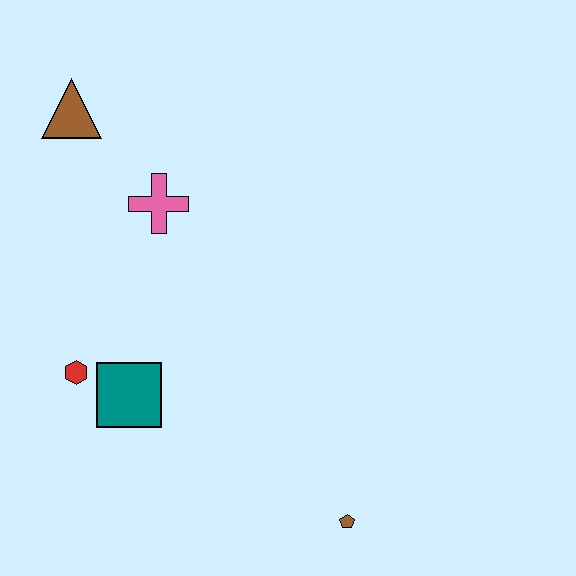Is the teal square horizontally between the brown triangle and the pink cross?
Yes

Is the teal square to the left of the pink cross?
Yes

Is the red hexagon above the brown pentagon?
Yes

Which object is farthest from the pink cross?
The brown pentagon is farthest from the pink cross.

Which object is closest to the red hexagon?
The teal square is closest to the red hexagon.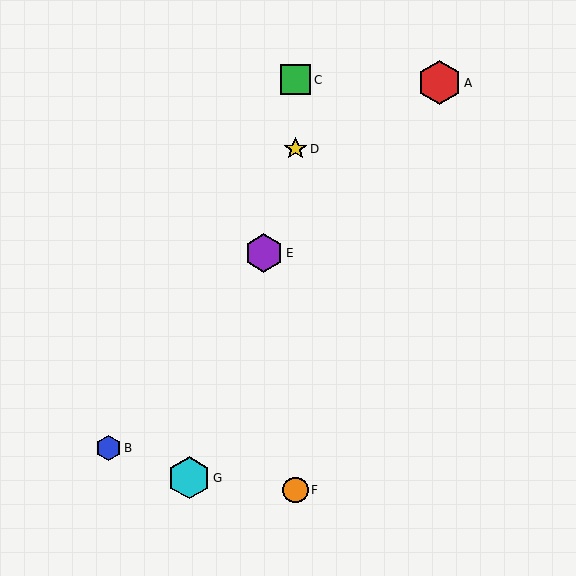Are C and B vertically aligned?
No, C is at x≈296 and B is at x≈108.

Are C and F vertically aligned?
Yes, both are at x≈296.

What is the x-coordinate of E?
Object E is at x≈264.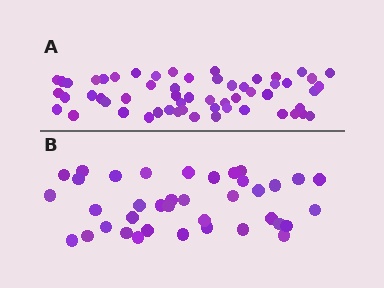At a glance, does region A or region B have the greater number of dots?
Region A (the top region) has more dots.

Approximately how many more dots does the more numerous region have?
Region A has approximately 20 more dots than region B.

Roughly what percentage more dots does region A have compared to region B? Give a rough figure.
About 50% more.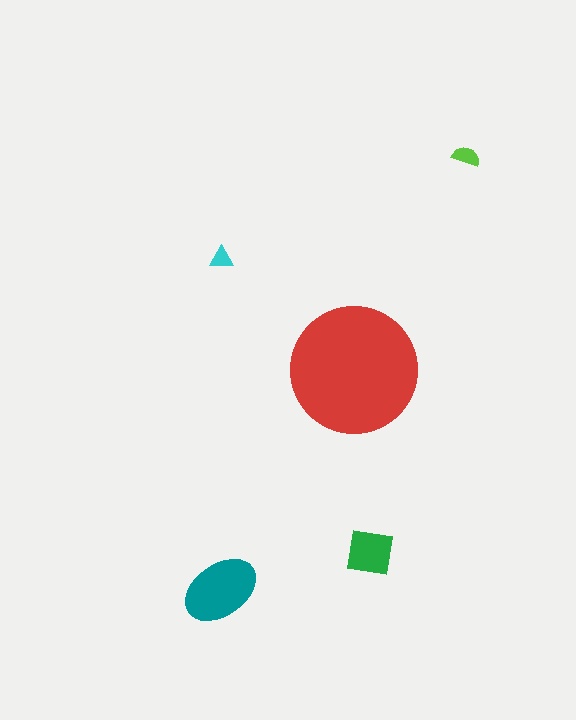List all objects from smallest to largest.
The cyan triangle, the lime semicircle, the green square, the teal ellipse, the red circle.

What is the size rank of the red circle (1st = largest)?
1st.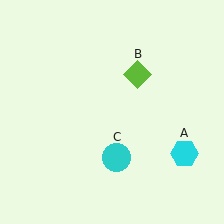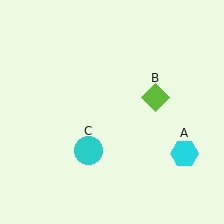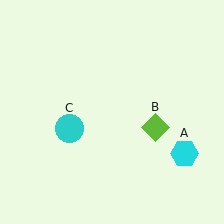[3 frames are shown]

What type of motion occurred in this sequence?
The lime diamond (object B), cyan circle (object C) rotated clockwise around the center of the scene.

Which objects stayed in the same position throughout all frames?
Cyan hexagon (object A) remained stationary.